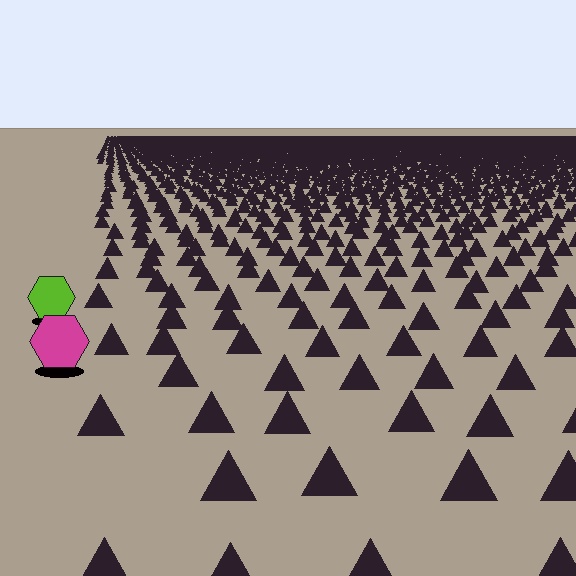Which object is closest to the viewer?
The magenta hexagon is closest. The texture marks near it are larger and more spread out.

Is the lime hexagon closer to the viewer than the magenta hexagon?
No. The magenta hexagon is closer — you can tell from the texture gradient: the ground texture is coarser near it.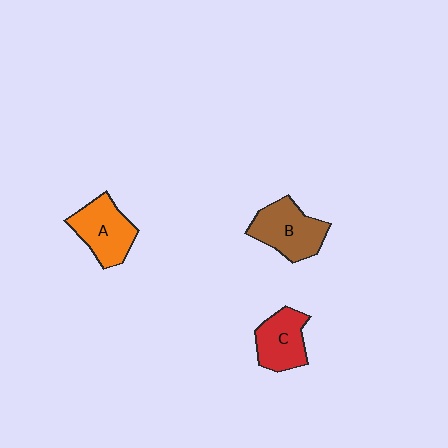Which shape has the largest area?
Shape B (brown).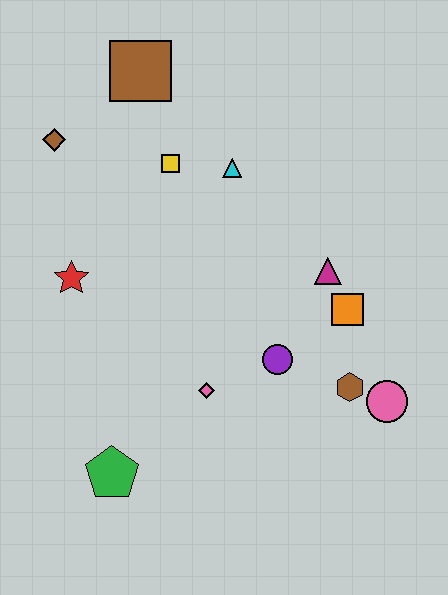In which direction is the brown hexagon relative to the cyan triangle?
The brown hexagon is below the cyan triangle.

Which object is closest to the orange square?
The magenta triangle is closest to the orange square.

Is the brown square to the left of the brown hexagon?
Yes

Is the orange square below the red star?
Yes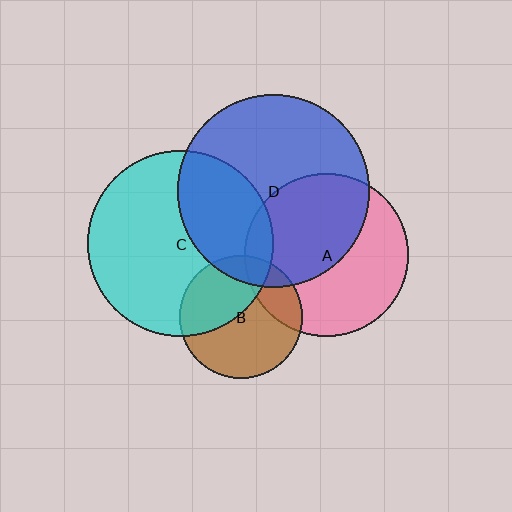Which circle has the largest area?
Circle D (blue).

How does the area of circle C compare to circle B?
Approximately 2.3 times.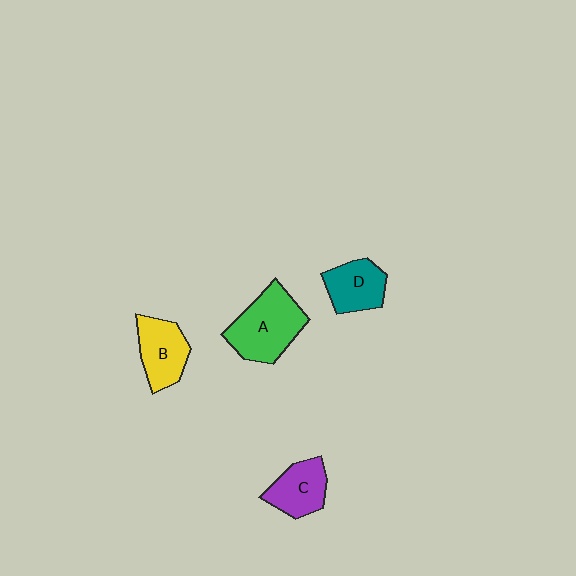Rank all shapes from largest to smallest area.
From largest to smallest: A (green), B (yellow), C (purple), D (teal).